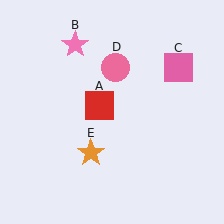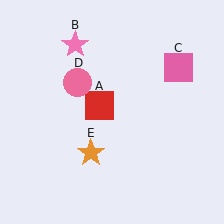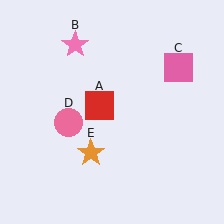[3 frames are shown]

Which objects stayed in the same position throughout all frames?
Red square (object A) and pink star (object B) and pink square (object C) and orange star (object E) remained stationary.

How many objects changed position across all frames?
1 object changed position: pink circle (object D).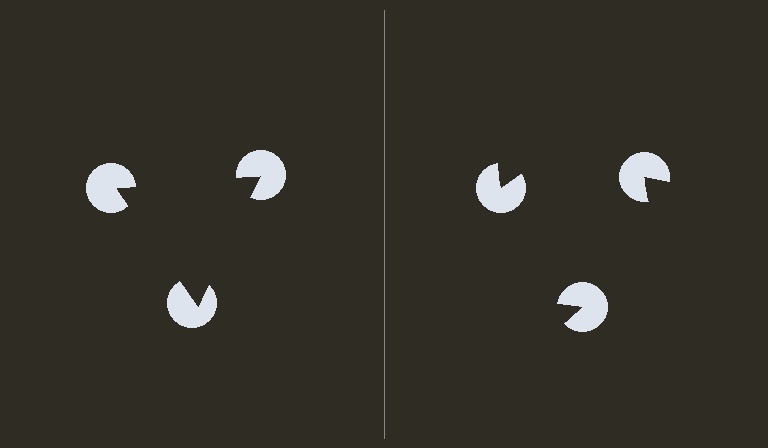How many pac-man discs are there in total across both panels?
6 — 3 on each side.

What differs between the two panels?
The pac-man discs are positioned identically on both sides; only the wedge orientations differ. On the left they align to a triangle; on the right they are misaligned.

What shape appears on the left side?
An illusory triangle.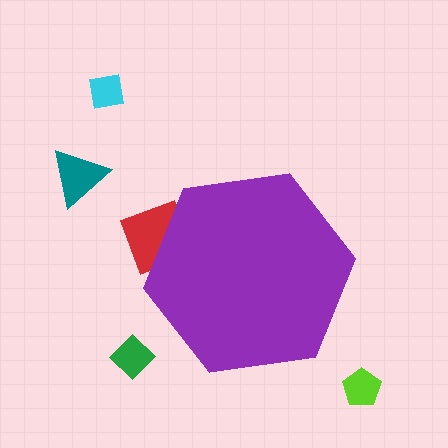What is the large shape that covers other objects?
A purple hexagon.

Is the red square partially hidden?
Yes, the red square is partially hidden behind the purple hexagon.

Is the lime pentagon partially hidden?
No, the lime pentagon is fully visible.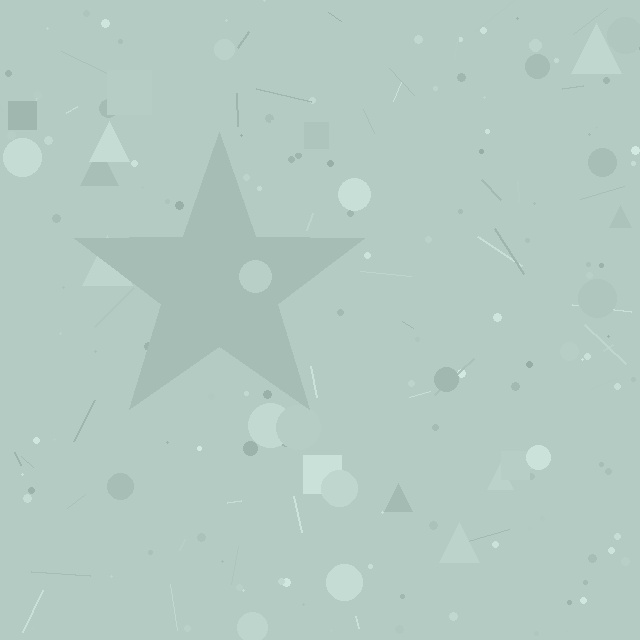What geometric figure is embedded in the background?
A star is embedded in the background.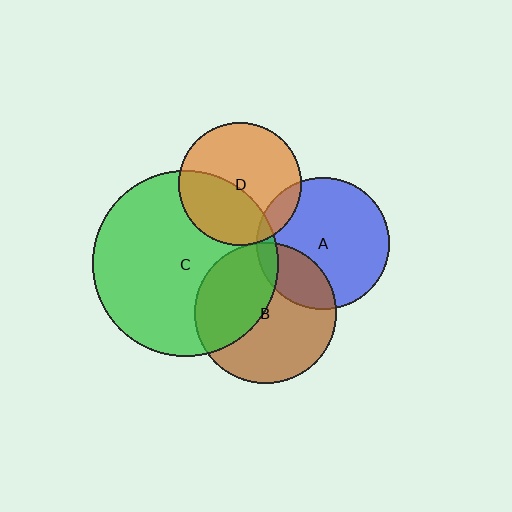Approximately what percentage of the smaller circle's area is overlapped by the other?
Approximately 10%.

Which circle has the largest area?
Circle C (green).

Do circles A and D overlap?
Yes.